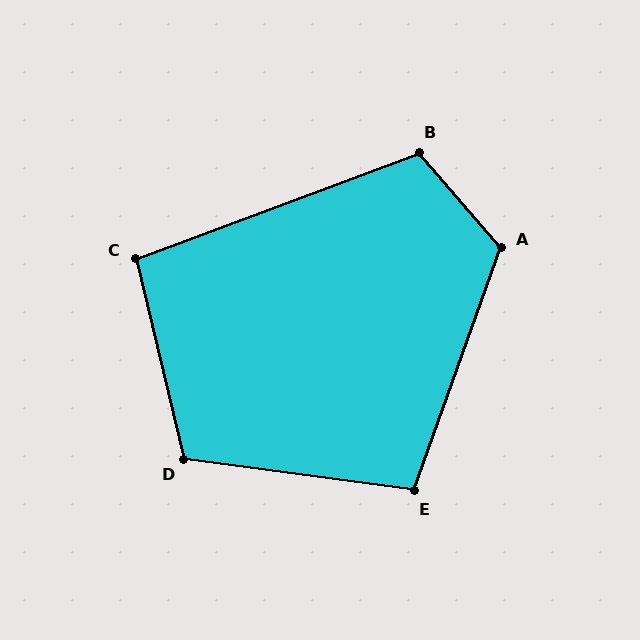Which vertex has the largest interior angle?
A, at approximately 120 degrees.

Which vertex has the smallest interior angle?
C, at approximately 97 degrees.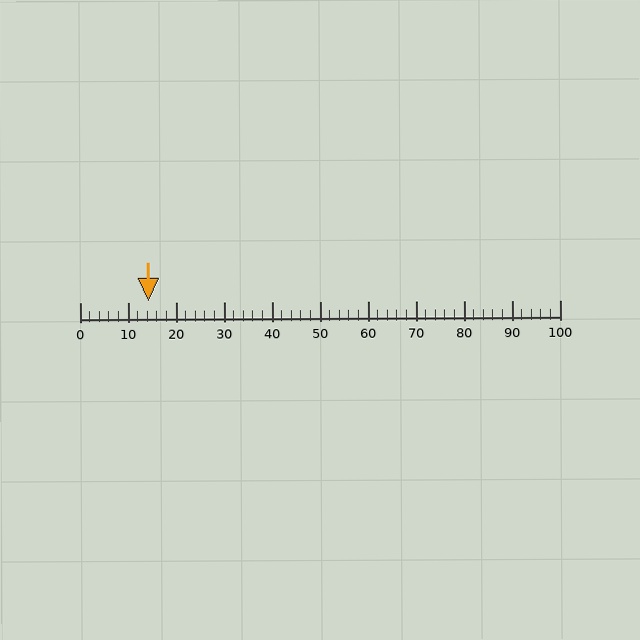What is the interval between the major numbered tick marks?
The major tick marks are spaced 10 units apart.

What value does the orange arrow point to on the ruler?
The orange arrow points to approximately 14.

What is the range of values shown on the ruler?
The ruler shows values from 0 to 100.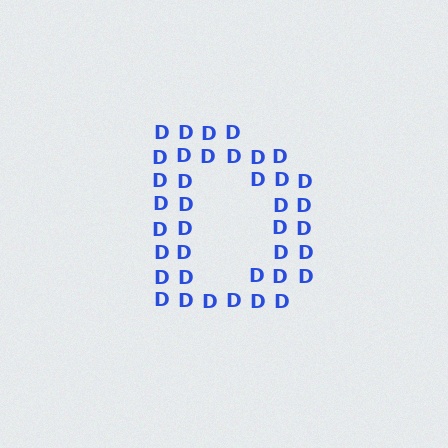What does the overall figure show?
The overall figure shows the letter D.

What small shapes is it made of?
It is made of small letter D's.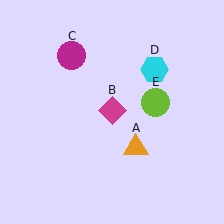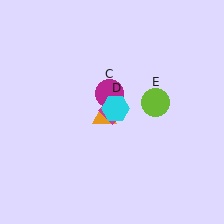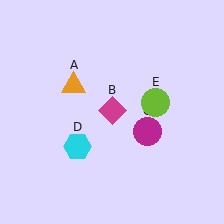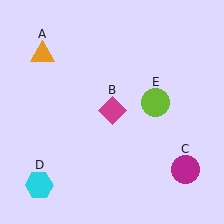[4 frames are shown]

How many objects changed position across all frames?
3 objects changed position: orange triangle (object A), magenta circle (object C), cyan hexagon (object D).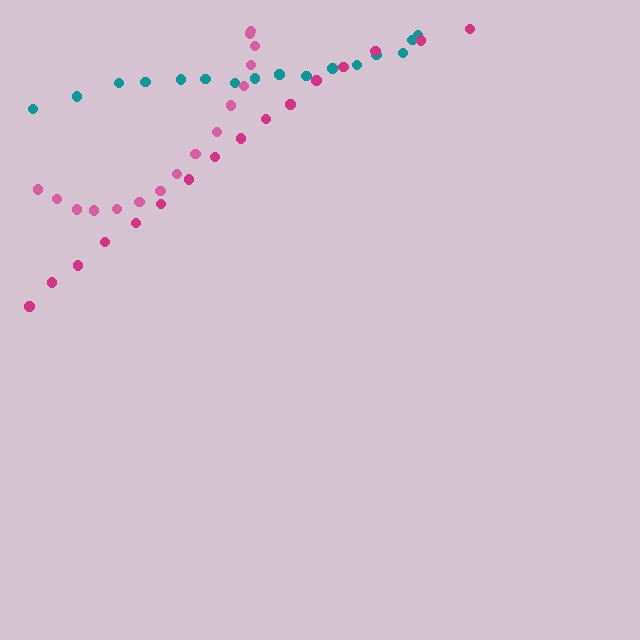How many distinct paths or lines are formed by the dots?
There are 3 distinct paths.